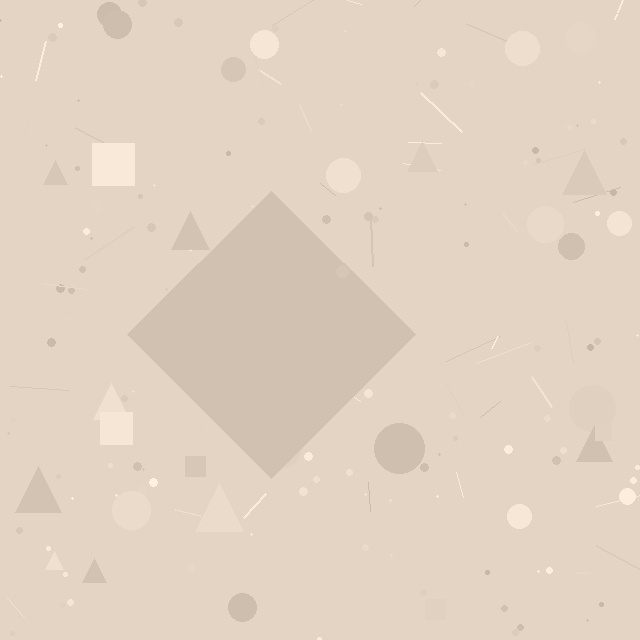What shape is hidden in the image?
A diamond is hidden in the image.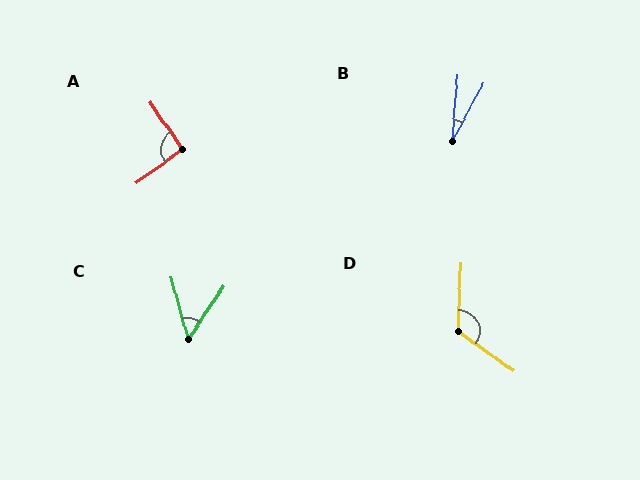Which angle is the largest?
D, at approximately 124 degrees.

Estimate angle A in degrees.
Approximately 92 degrees.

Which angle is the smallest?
B, at approximately 23 degrees.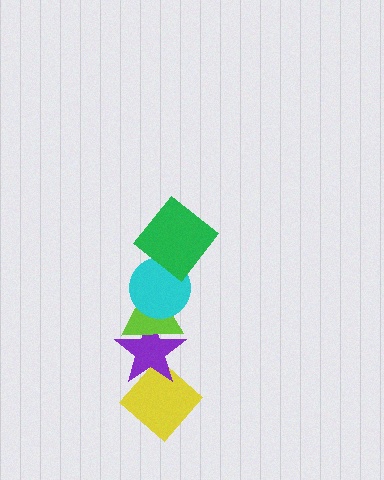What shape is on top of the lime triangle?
The cyan circle is on top of the lime triangle.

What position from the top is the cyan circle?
The cyan circle is 2nd from the top.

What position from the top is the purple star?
The purple star is 4th from the top.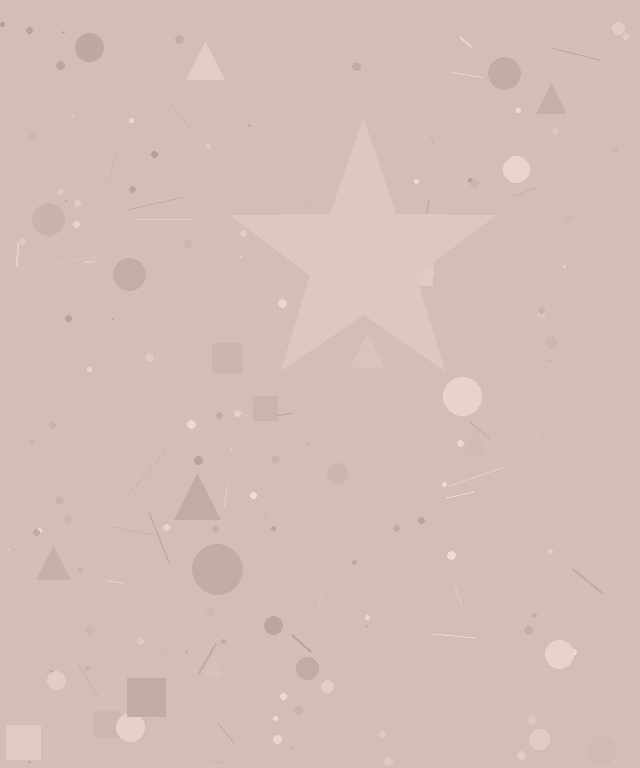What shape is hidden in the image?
A star is hidden in the image.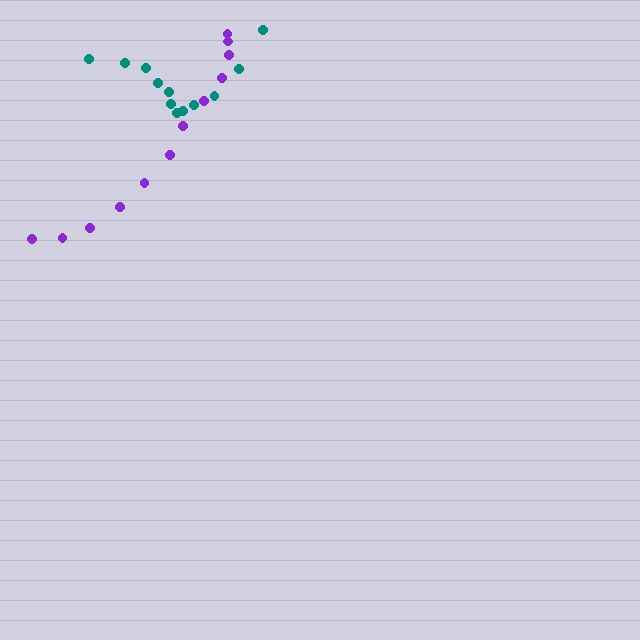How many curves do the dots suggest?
There are 2 distinct paths.